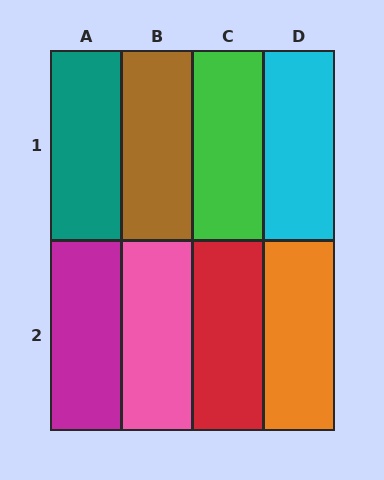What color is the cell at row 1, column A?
Teal.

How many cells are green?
1 cell is green.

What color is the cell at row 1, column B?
Brown.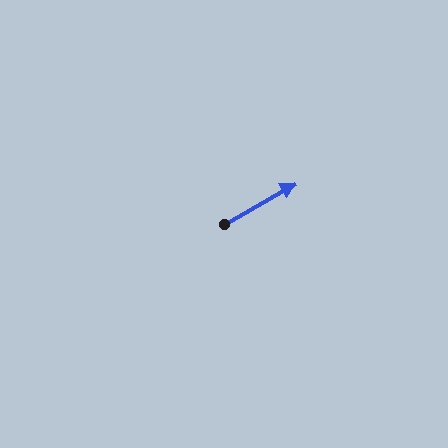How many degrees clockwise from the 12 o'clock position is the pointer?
Approximately 60 degrees.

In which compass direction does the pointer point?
Northeast.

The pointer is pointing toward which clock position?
Roughly 2 o'clock.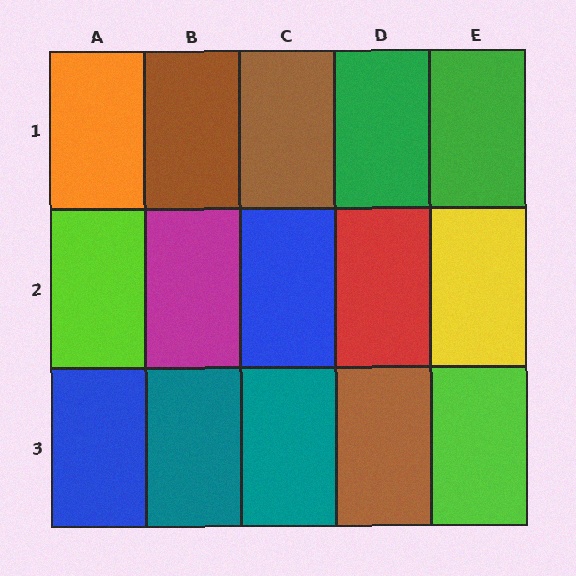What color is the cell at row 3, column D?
Brown.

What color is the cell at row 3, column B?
Teal.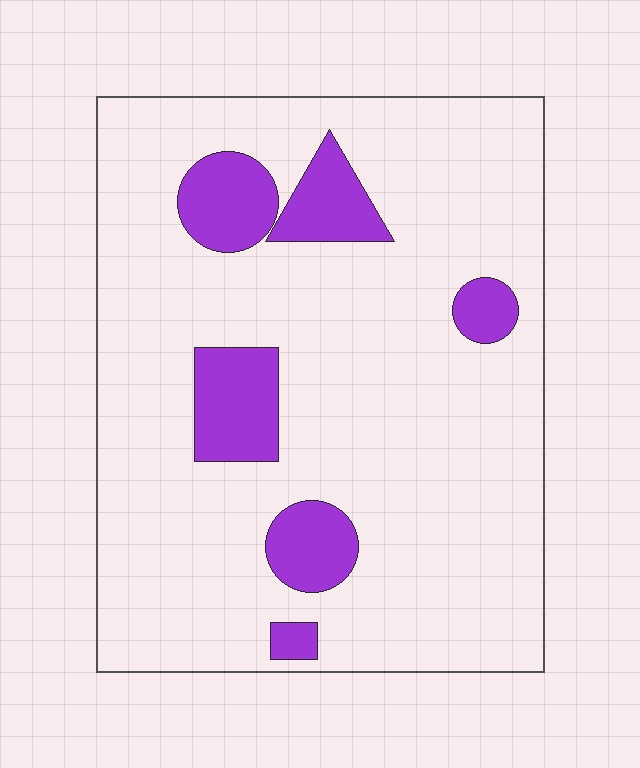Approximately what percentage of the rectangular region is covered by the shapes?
Approximately 15%.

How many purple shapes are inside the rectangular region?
6.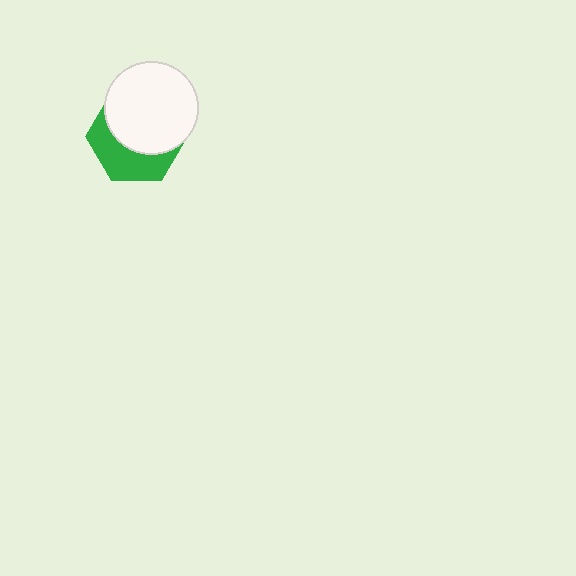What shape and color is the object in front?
The object in front is a white circle.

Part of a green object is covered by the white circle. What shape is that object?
It is a hexagon.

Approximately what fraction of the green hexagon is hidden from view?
Roughly 59% of the green hexagon is hidden behind the white circle.